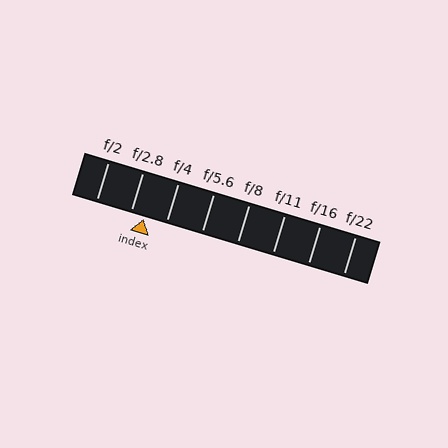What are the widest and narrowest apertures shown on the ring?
The widest aperture shown is f/2 and the narrowest is f/22.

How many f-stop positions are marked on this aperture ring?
There are 8 f-stop positions marked.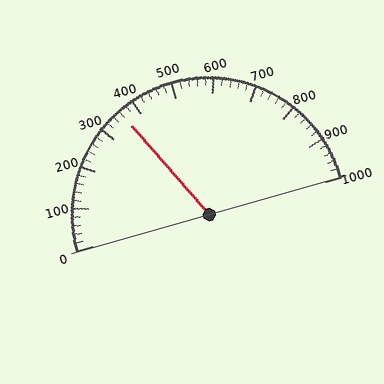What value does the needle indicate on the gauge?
The needle indicates approximately 360.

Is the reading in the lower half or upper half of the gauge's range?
The reading is in the lower half of the range (0 to 1000).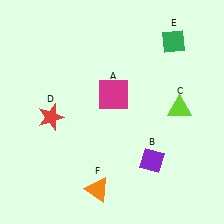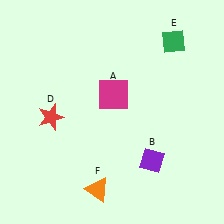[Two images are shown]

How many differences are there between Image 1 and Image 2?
There is 1 difference between the two images.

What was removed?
The lime triangle (C) was removed in Image 2.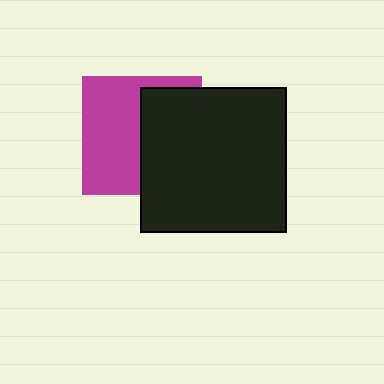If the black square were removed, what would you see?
You would see the complete magenta square.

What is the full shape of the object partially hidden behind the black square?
The partially hidden object is a magenta square.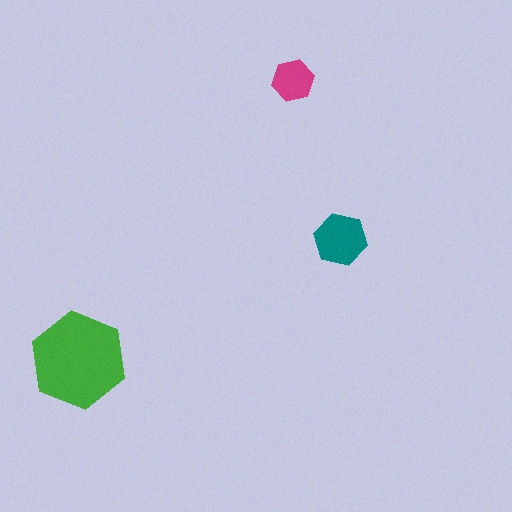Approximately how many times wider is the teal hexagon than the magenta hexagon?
About 1.5 times wider.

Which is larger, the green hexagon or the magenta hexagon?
The green one.